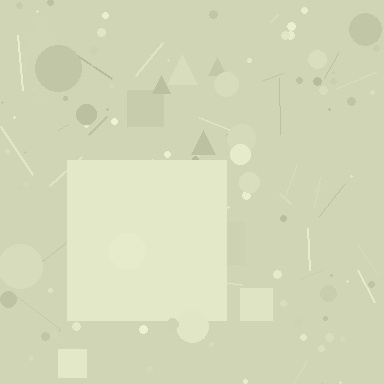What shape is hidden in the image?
A square is hidden in the image.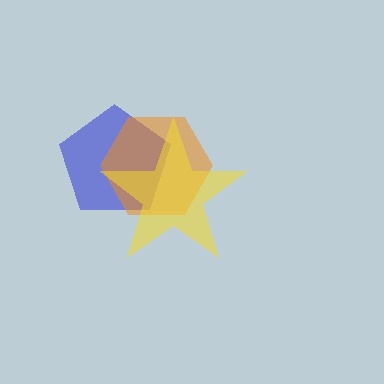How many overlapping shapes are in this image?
There are 3 overlapping shapes in the image.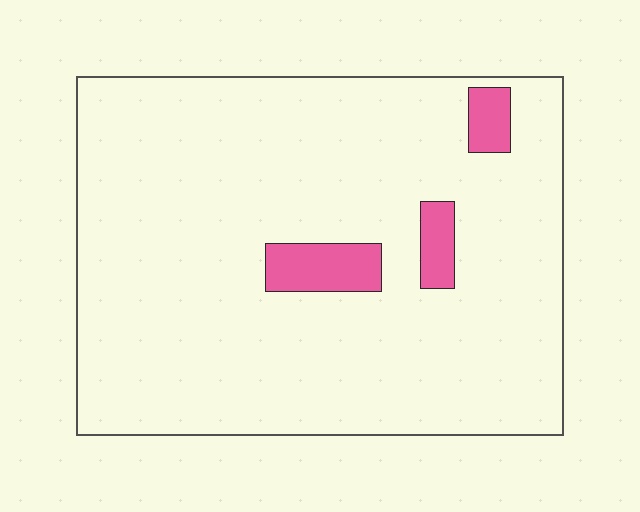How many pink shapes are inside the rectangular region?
3.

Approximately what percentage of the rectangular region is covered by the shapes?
Approximately 5%.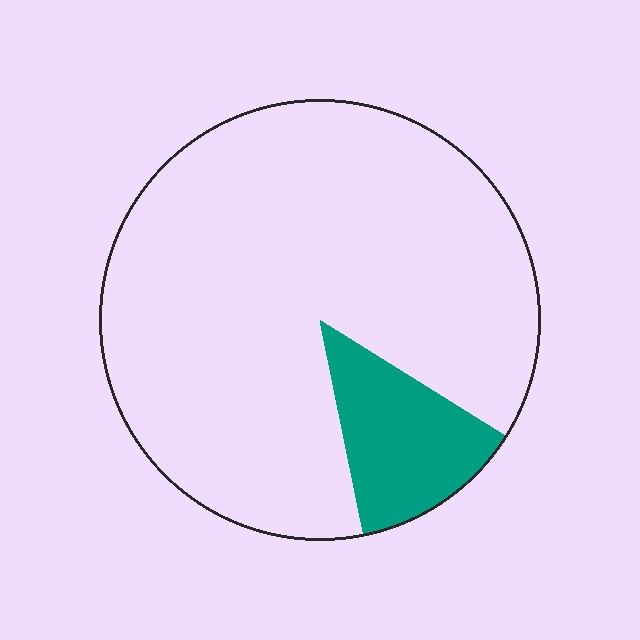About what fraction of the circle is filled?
About one eighth (1/8).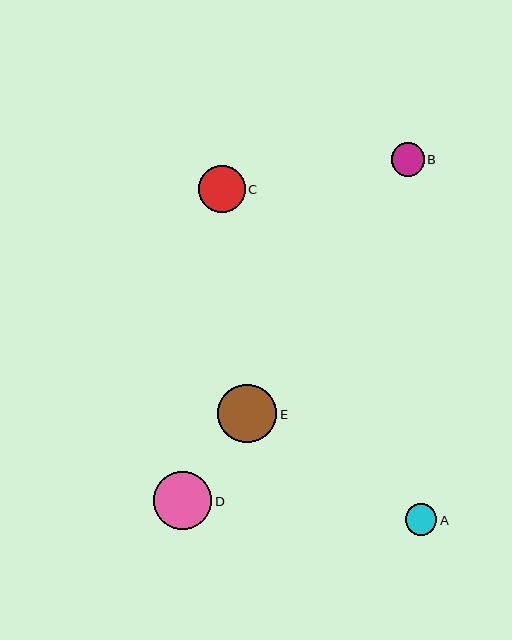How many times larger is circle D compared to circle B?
Circle D is approximately 1.7 times the size of circle B.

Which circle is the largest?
Circle E is the largest with a size of approximately 59 pixels.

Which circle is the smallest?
Circle A is the smallest with a size of approximately 32 pixels.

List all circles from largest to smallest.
From largest to smallest: E, D, C, B, A.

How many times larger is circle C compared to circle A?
Circle C is approximately 1.5 times the size of circle A.